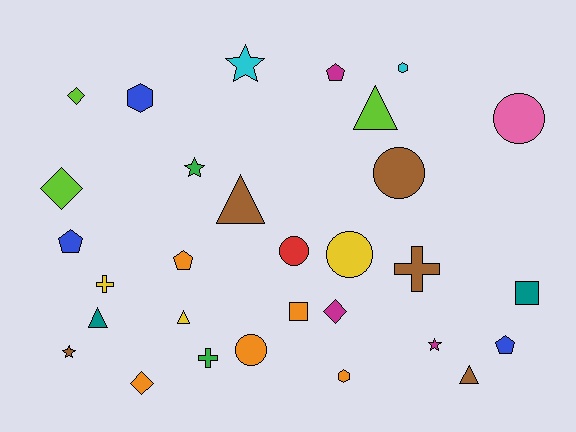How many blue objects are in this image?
There are 3 blue objects.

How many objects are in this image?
There are 30 objects.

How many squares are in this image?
There are 2 squares.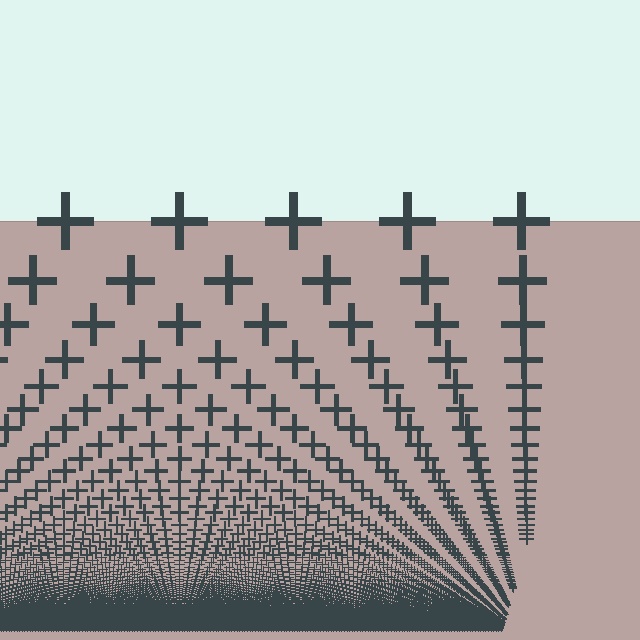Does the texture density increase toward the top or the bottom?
Density increases toward the bottom.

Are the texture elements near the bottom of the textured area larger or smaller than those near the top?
Smaller. The gradient is inverted — elements near the bottom are smaller and denser.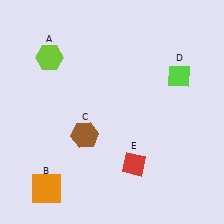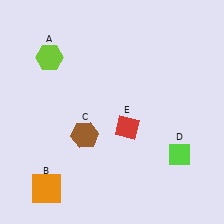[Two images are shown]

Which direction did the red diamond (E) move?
The red diamond (E) moved up.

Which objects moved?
The objects that moved are: the lime diamond (D), the red diamond (E).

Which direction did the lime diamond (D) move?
The lime diamond (D) moved down.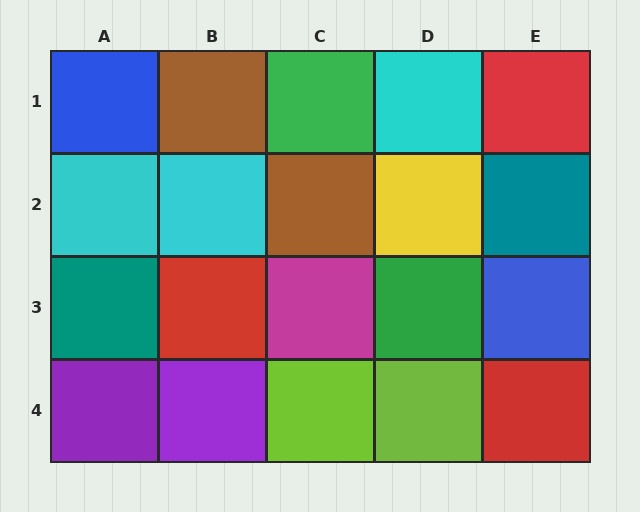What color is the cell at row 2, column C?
Brown.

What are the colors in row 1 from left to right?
Blue, brown, green, cyan, red.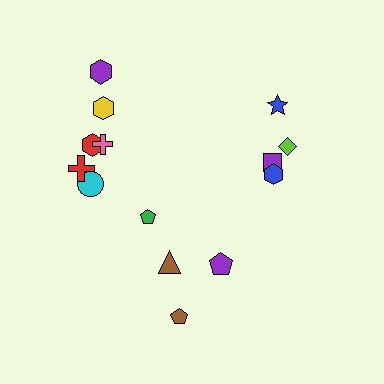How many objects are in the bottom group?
There are 4 objects.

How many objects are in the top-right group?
There are 4 objects.